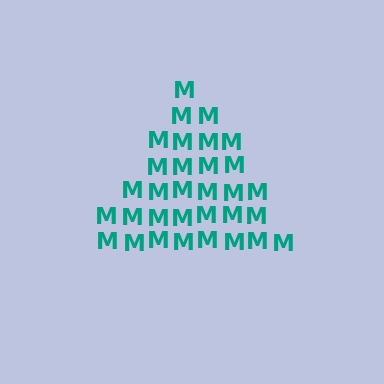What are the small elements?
The small elements are letter M's.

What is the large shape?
The large shape is a triangle.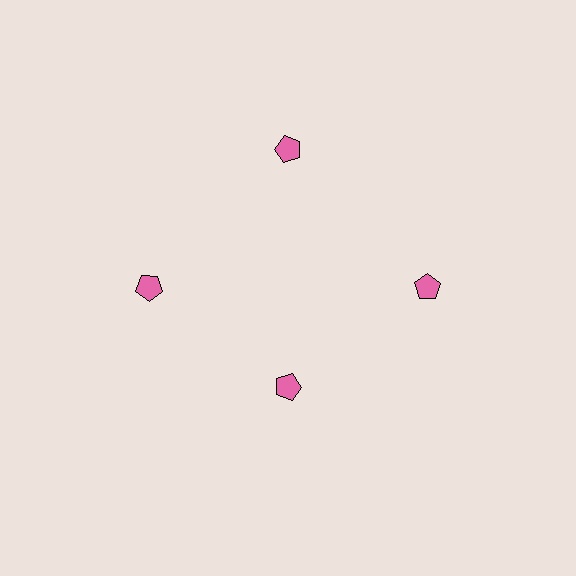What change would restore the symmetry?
The symmetry would be restored by moving it outward, back onto the ring so that all 4 pentagons sit at equal angles and equal distance from the center.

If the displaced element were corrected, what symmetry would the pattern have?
It would have 4-fold rotational symmetry — the pattern would map onto itself every 90 degrees.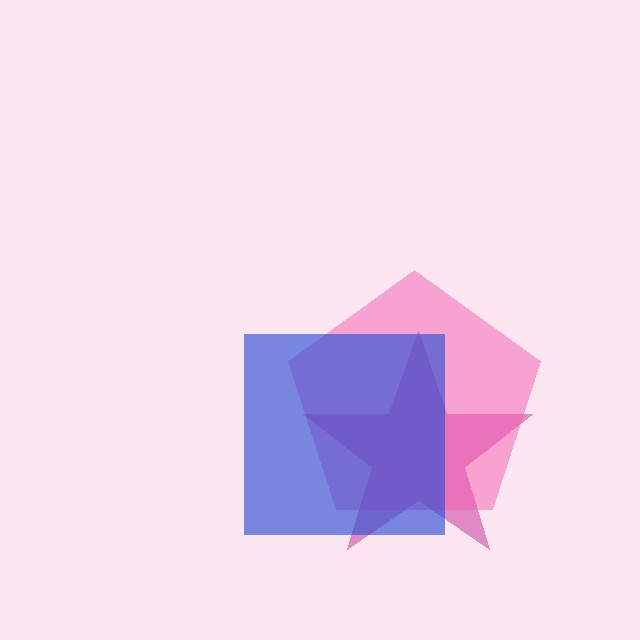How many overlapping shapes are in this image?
There are 3 overlapping shapes in the image.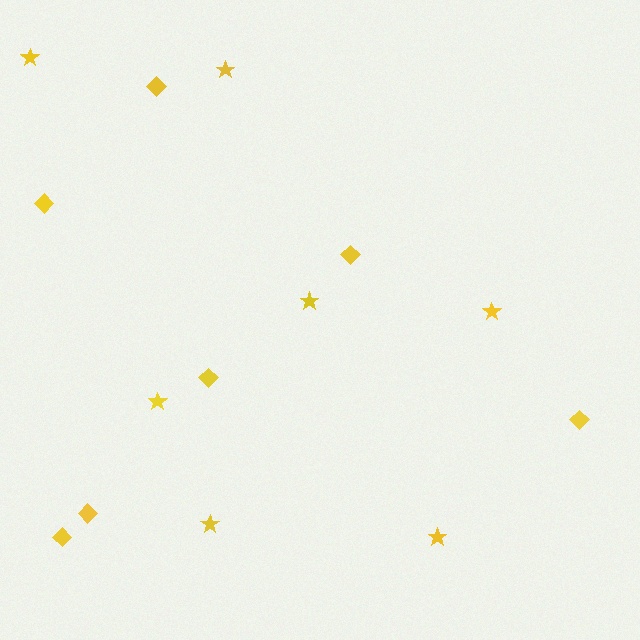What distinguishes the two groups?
There are 2 groups: one group of diamonds (7) and one group of stars (7).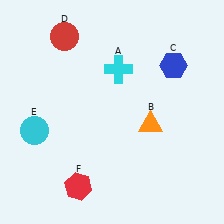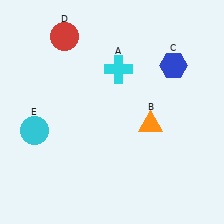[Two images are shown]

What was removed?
The red hexagon (F) was removed in Image 2.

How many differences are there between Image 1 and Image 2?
There is 1 difference between the two images.